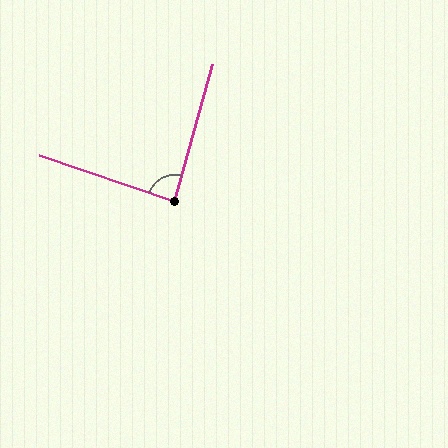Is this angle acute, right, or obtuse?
It is approximately a right angle.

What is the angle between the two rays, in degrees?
Approximately 87 degrees.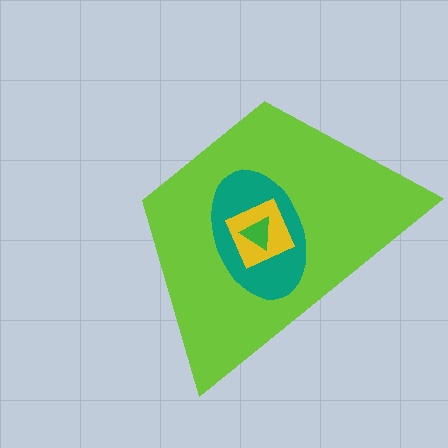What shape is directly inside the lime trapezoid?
The teal ellipse.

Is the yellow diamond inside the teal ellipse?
Yes.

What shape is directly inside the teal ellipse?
The yellow diamond.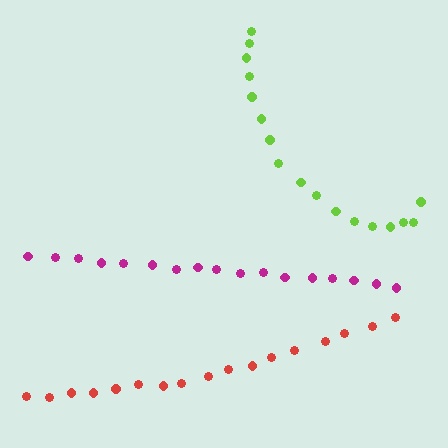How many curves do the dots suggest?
There are 3 distinct paths.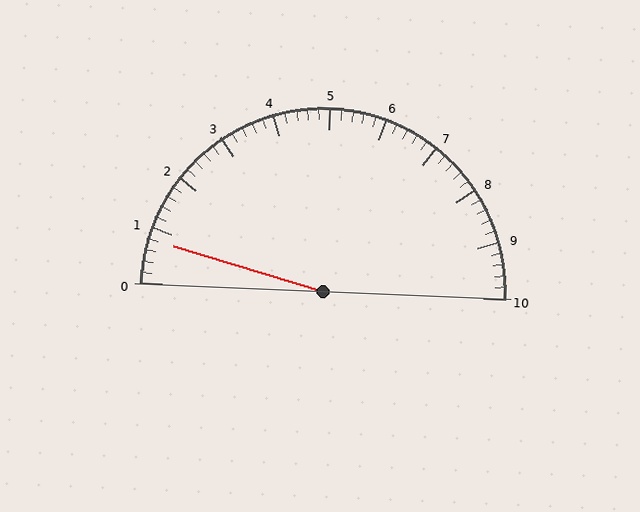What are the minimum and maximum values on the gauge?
The gauge ranges from 0 to 10.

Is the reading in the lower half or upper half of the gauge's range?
The reading is in the lower half of the range (0 to 10).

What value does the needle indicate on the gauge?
The needle indicates approximately 0.8.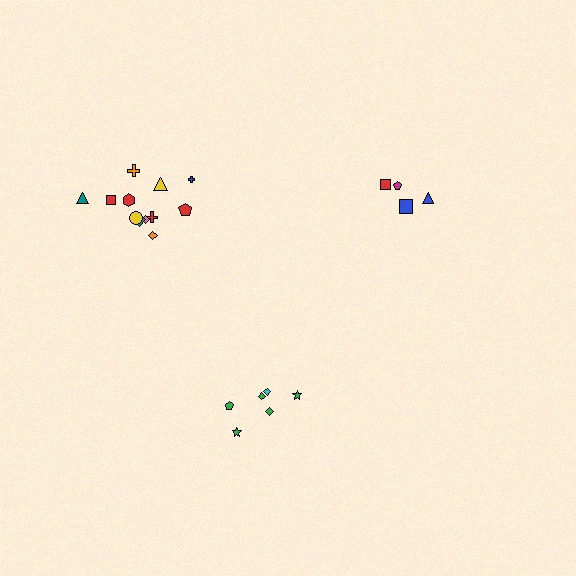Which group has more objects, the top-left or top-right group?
The top-left group.